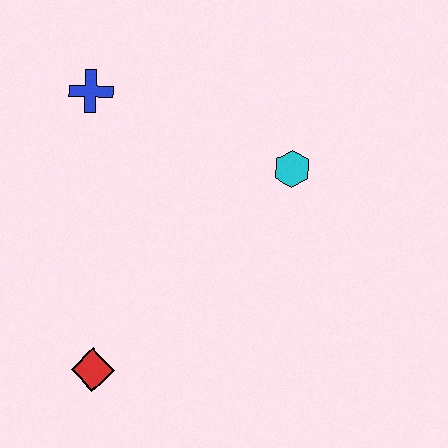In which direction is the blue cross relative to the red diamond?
The blue cross is above the red diamond.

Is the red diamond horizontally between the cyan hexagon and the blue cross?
Yes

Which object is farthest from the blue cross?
The red diamond is farthest from the blue cross.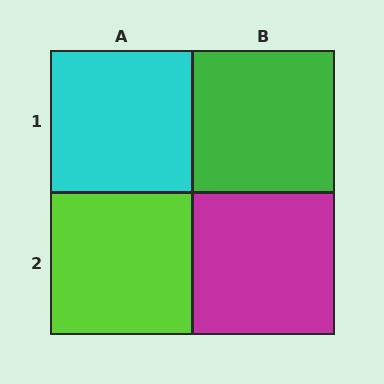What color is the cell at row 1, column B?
Green.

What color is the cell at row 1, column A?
Cyan.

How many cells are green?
1 cell is green.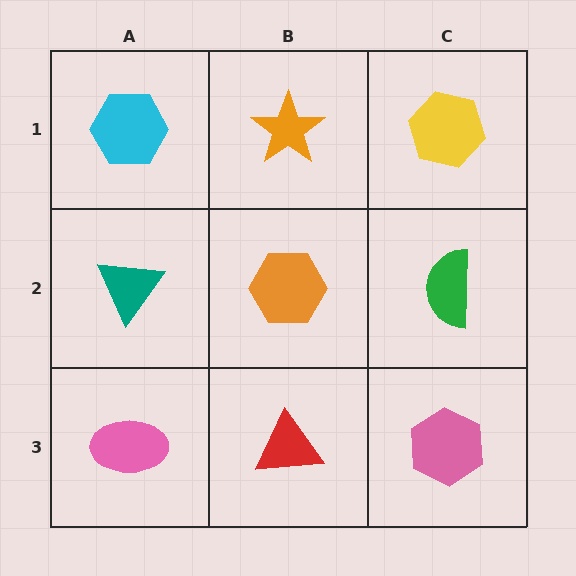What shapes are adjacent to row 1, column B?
An orange hexagon (row 2, column B), a cyan hexagon (row 1, column A), a yellow hexagon (row 1, column C).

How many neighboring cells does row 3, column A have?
2.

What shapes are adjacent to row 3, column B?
An orange hexagon (row 2, column B), a pink ellipse (row 3, column A), a pink hexagon (row 3, column C).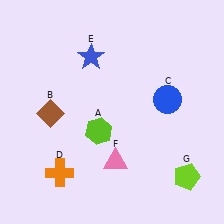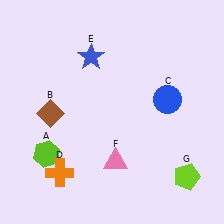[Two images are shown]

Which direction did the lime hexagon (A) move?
The lime hexagon (A) moved left.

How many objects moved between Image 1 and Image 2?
1 object moved between the two images.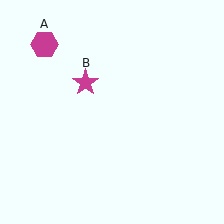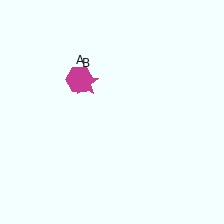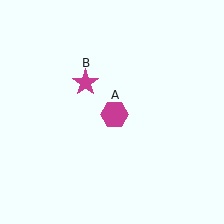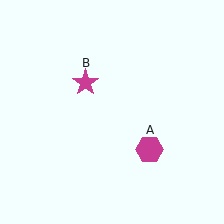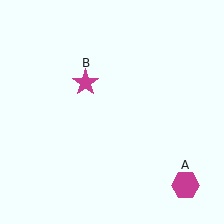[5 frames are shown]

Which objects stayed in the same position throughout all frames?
Magenta star (object B) remained stationary.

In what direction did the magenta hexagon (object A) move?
The magenta hexagon (object A) moved down and to the right.